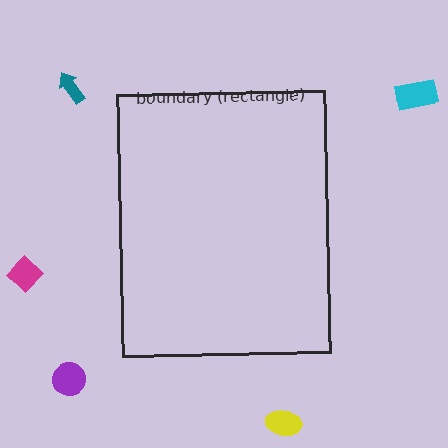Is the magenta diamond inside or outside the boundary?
Outside.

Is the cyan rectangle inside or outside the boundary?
Outside.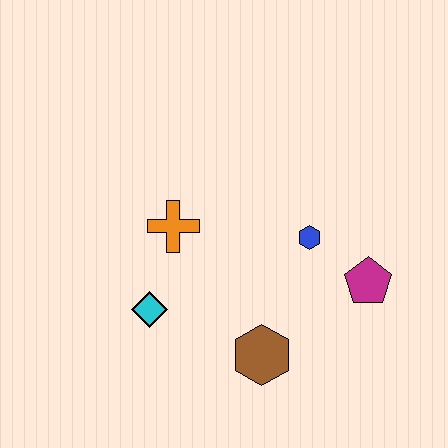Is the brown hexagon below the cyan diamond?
Yes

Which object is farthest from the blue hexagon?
The cyan diamond is farthest from the blue hexagon.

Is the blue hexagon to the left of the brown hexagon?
No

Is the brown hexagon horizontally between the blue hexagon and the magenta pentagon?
No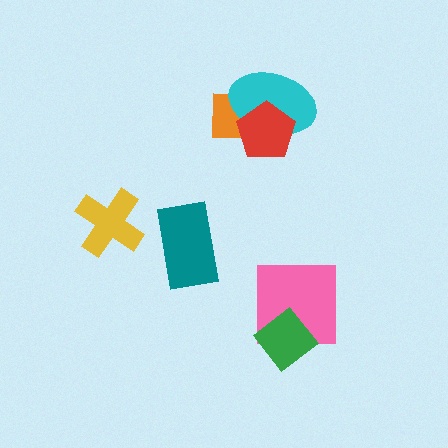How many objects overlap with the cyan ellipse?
2 objects overlap with the cyan ellipse.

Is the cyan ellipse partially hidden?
Yes, it is partially covered by another shape.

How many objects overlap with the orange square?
2 objects overlap with the orange square.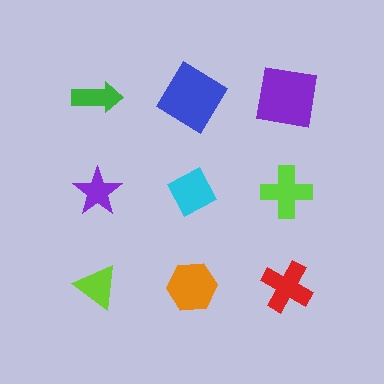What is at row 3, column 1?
A lime triangle.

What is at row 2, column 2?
A cyan diamond.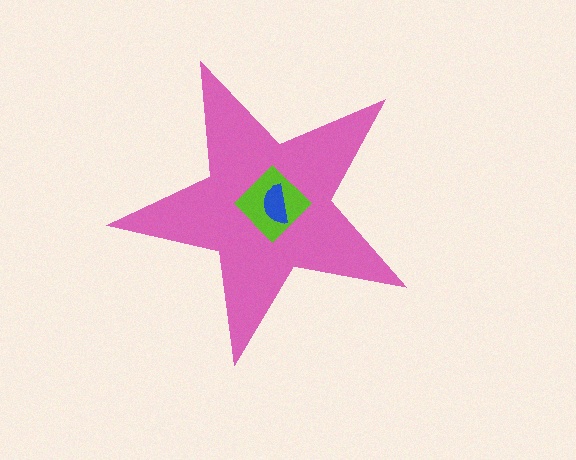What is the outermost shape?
The pink star.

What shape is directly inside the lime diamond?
The blue semicircle.